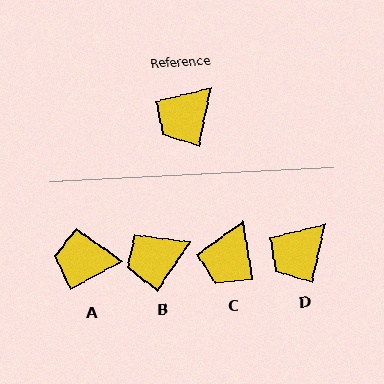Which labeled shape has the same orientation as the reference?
D.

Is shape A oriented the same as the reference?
No, it is off by about 49 degrees.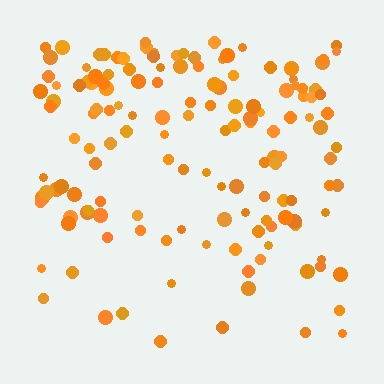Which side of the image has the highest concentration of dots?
The top.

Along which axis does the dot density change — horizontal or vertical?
Vertical.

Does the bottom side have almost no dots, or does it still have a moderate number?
Still a moderate number, just noticeably fewer than the top.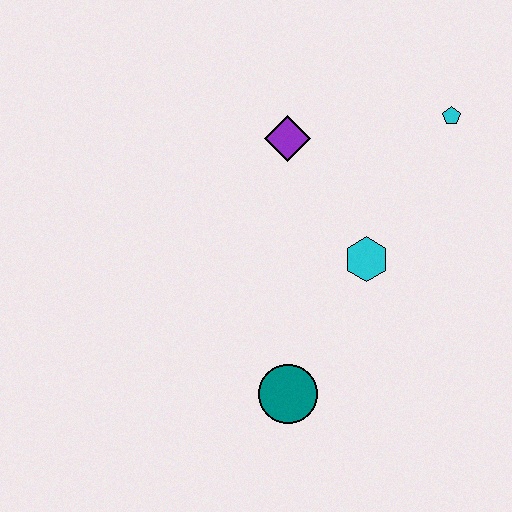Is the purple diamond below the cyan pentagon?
Yes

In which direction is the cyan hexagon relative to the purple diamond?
The cyan hexagon is below the purple diamond.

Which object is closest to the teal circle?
The cyan hexagon is closest to the teal circle.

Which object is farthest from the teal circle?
The cyan pentagon is farthest from the teal circle.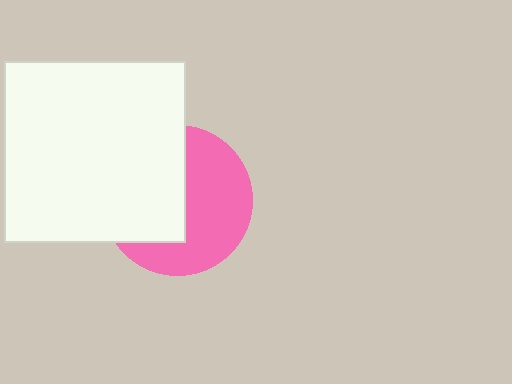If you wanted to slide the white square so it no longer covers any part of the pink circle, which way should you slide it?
Slide it left — that is the most direct way to separate the two shapes.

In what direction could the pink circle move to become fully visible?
The pink circle could move right. That would shift it out from behind the white square entirely.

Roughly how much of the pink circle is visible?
About half of it is visible (roughly 53%).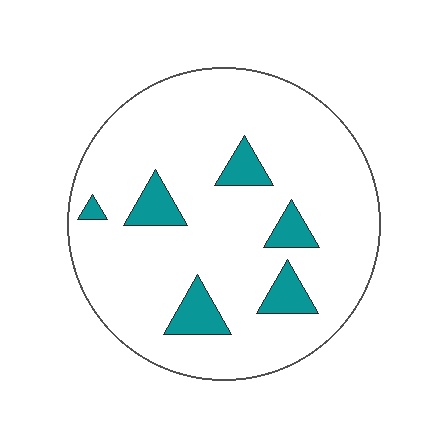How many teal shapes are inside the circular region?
6.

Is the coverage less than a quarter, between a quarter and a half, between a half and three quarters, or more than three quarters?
Less than a quarter.